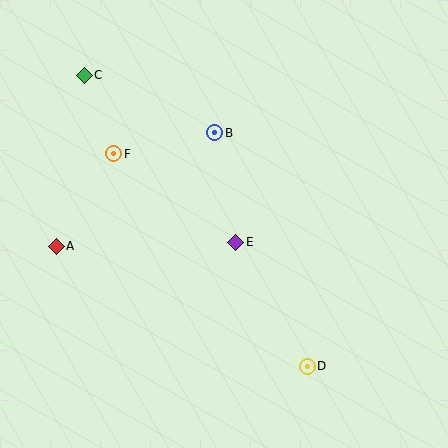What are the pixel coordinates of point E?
Point E is at (236, 242).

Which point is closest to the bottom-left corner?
Point A is closest to the bottom-left corner.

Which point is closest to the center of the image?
Point E at (236, 242) is closest to the center.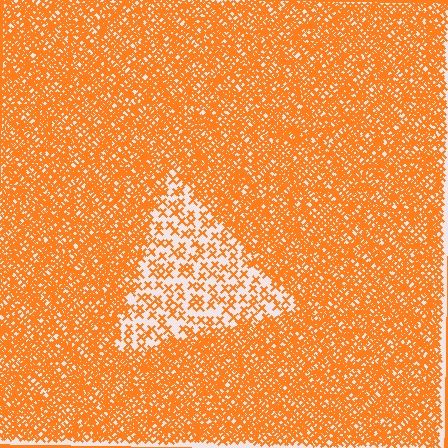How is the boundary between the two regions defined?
The boundary is defined by a change in element density (approximately 3.0x ratio). All elements are the same color, size, and shape.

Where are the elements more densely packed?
The elements are more densely packed outside the triangle boundary.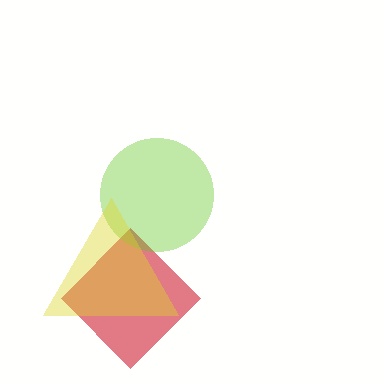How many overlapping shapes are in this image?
There are 3 overlapping shapes in the image.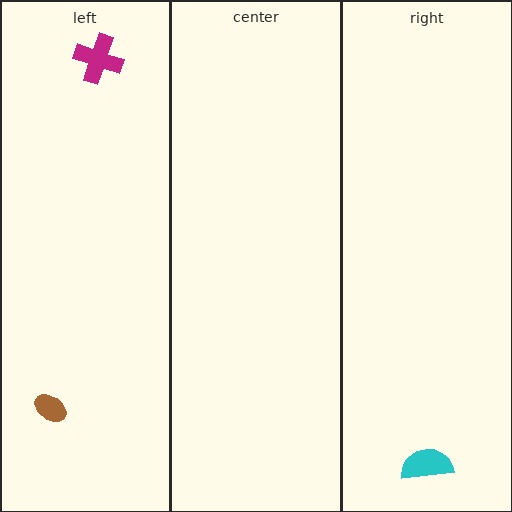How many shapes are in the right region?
1.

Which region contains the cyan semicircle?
The right region.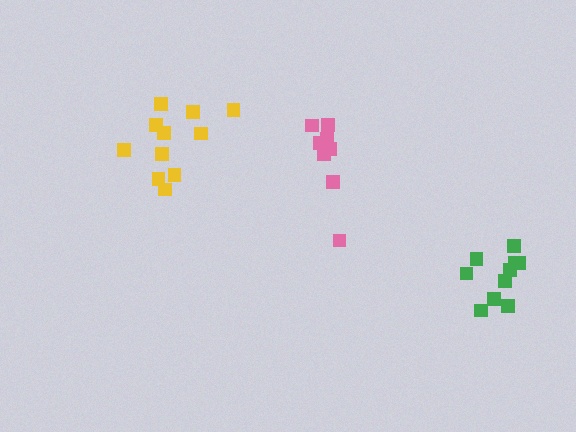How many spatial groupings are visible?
There are 3 spatial groupings.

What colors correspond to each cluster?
The clusters are colored: green, yellow, pink.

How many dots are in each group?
Group 1: 10 dots, Group 2: 11 dots, Group 3: 8 dots (29 total).